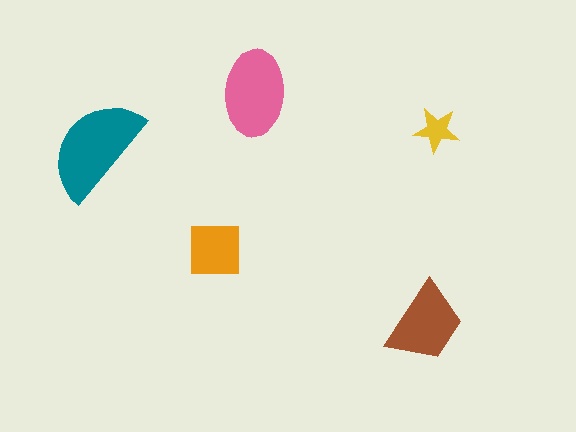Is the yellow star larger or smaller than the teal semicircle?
Smaller.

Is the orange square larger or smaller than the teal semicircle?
Smaller.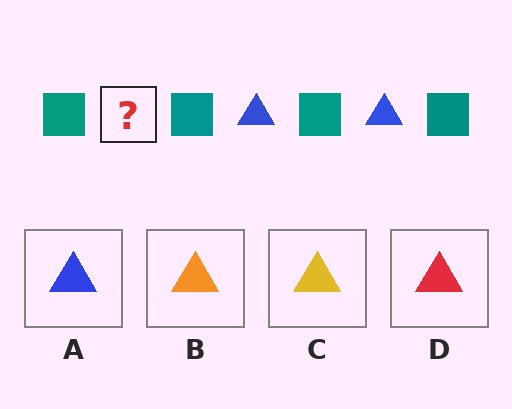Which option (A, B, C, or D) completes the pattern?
A.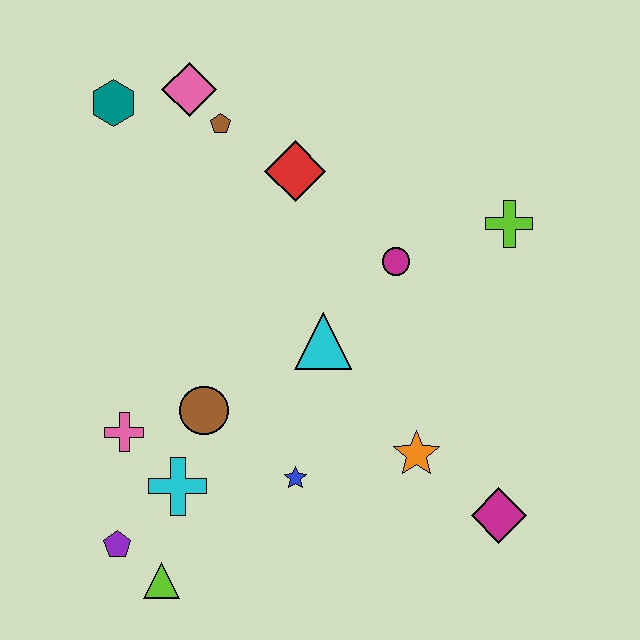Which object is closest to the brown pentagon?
The pink diamond is closest to the brown pentagon.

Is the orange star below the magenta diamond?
No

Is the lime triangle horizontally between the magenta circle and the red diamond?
No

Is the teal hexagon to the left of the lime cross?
Yes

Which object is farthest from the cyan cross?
The lime cross is farthest from the cyan cross.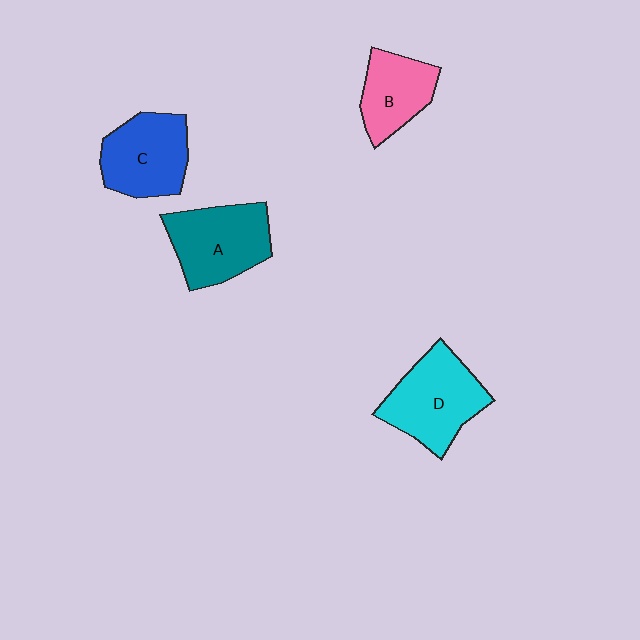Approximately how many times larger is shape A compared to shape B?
Approximately 1.4 times.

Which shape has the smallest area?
Shape B (pink).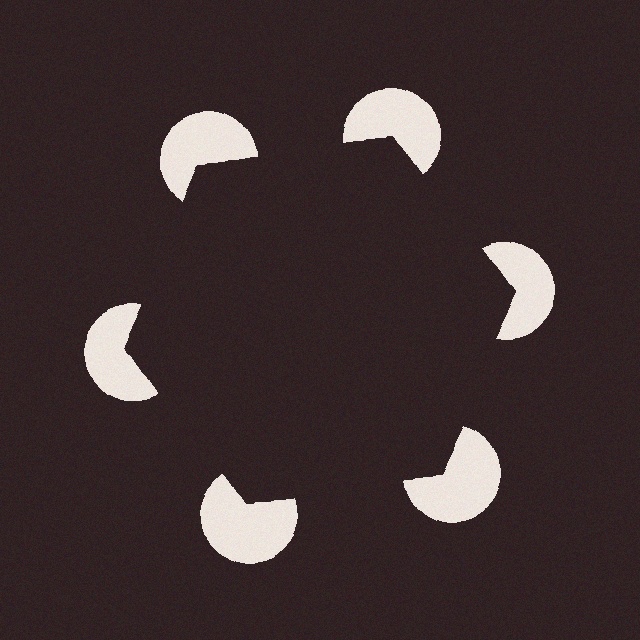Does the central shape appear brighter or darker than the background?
It typically appears slightly darker than the background, even though no actual brightness change is drawn.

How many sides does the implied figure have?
6 sides.